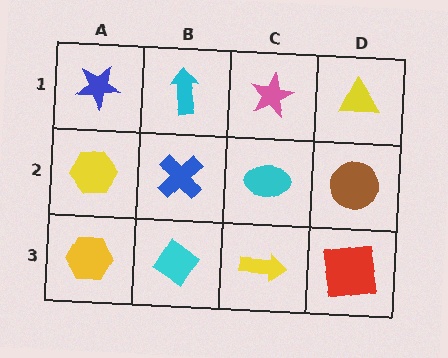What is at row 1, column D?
A yellow triangle.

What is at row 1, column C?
A pink star.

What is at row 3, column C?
A yellow arrow.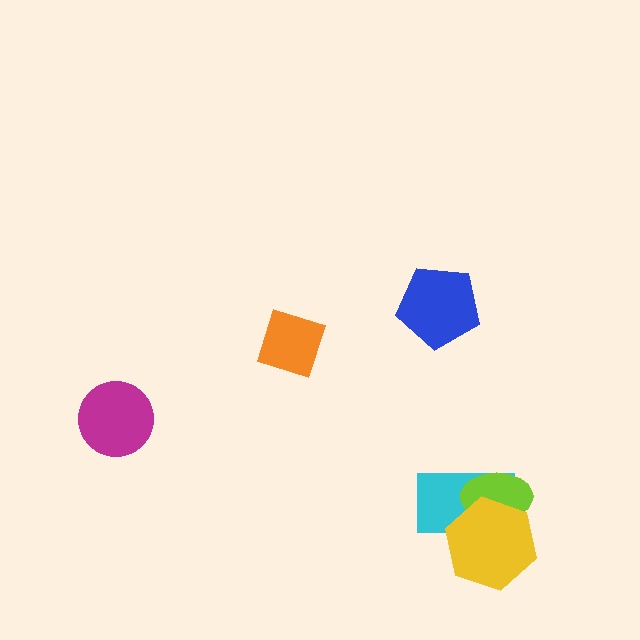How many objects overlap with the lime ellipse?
2 objects overlap with the lime ellipse.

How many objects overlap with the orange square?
0 objects overlap with the orange square.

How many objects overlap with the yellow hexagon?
2 objects overlap with the yellow hexagon.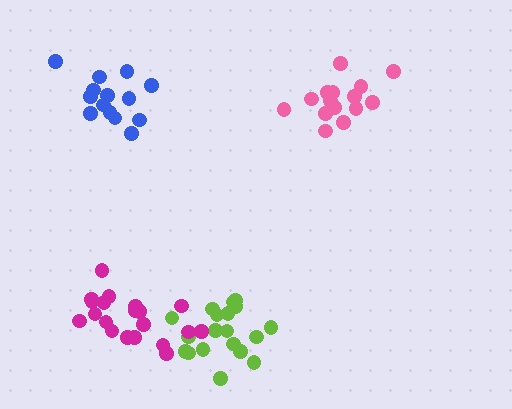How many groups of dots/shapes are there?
There are 4 groups.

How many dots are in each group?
Group 1: 15 dots, Group 2: 19 dots, Group 3: 20 dots, Group 4: 14 dots (68 total).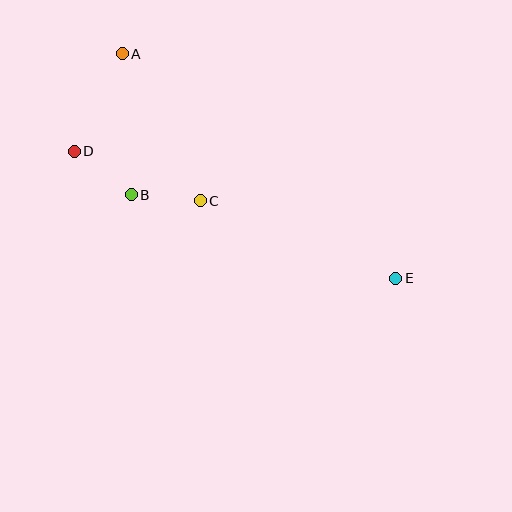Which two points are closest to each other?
Points B and C are closest to each other.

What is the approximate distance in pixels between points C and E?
The distance between C and E is approximately 210 pixels.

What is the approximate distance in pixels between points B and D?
The distance between B and D is approximately 72 pixels.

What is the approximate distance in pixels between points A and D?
The distance between A and D is approximately 109 pixels.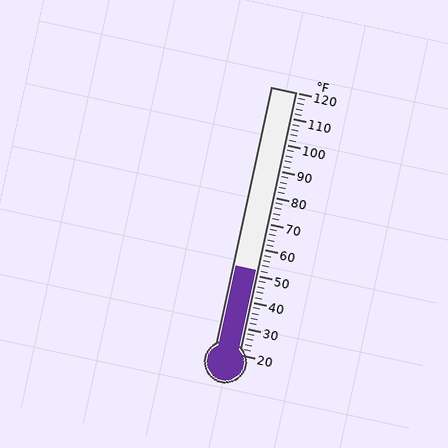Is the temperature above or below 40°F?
The temperature is above 40°F.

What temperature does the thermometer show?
The thermometer shows approximately 52°F.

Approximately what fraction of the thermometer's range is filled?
The thermometer is filled to approximately 30% of its range.